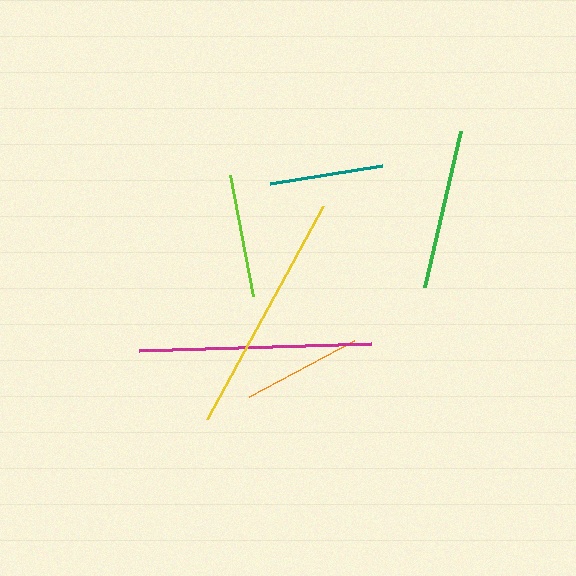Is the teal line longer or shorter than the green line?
The green line is longer than the teal line.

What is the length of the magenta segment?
The magenta segment is approximately 232 pixels long.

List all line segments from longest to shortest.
From longest to shortest: yellow, magenta, green, lime, orange, teal.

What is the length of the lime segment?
The lime segment is approximately 124 pixels long.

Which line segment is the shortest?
The teal line is the shortest at approximately 113 pixels.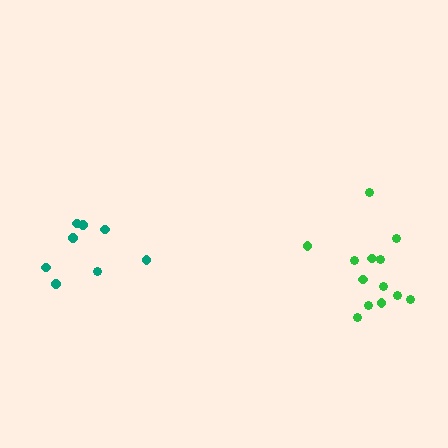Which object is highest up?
The teal cluster is topmost.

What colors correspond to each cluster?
The clusters are colored: green, teal.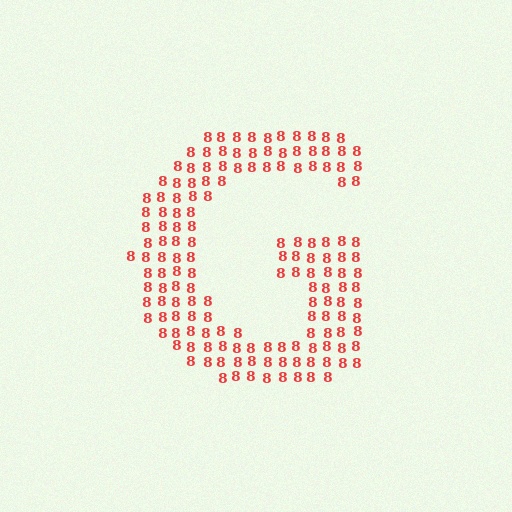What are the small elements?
The small elements are digit 8's.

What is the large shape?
The large shape is the letter G.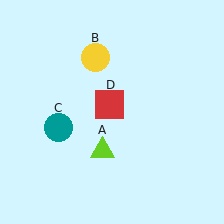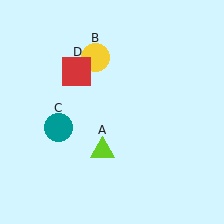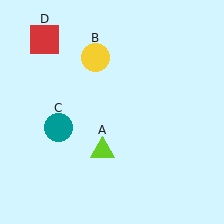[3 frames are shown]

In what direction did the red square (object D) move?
The red square (object D) moved up and to the left.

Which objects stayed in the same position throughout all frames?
Lime triangle (object A) and yellow circle (object B) and teal circle (object C) remained stationary.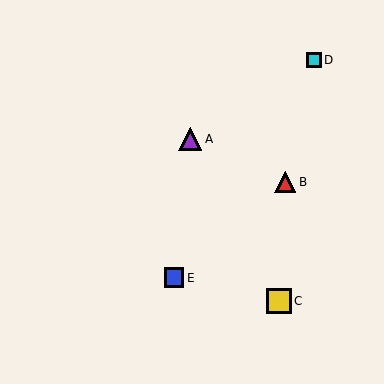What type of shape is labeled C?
Shape C is a yellow square.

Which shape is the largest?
The yellow square (labeled C) is the largest.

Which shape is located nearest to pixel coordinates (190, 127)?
The purple triangle (labeled A) at (190, 139) is nearest to that location.